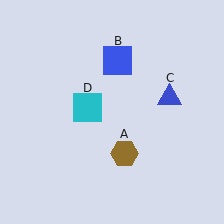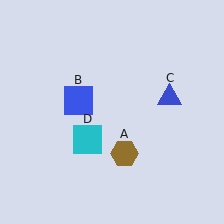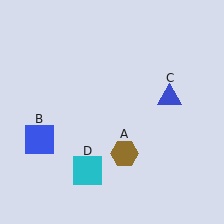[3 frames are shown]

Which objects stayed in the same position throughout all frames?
Brown hexagon (object A) and blue triangle (object C) remained stationary.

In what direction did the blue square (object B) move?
The blue square (object B) moved down and to the left.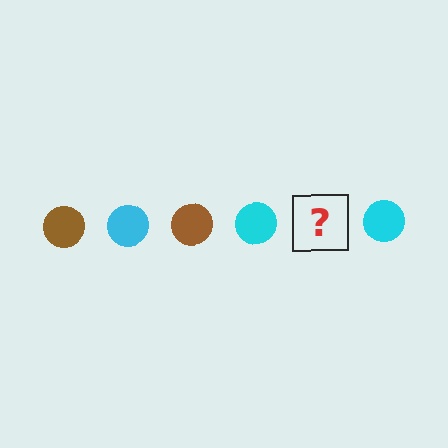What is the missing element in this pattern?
The missing element is a brown circle.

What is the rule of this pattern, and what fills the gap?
The rule is that the pattern cycles through brown, cyan circles. The gap should be filled with a brown circle.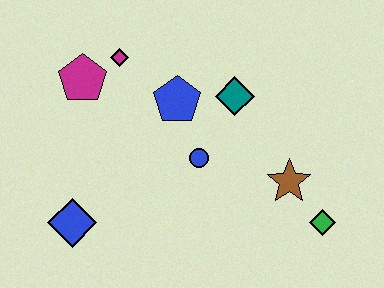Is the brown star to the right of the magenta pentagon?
Yes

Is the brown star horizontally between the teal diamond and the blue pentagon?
No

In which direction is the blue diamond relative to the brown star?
The blue diamond is to the left of the brown star.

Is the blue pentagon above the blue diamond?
Yes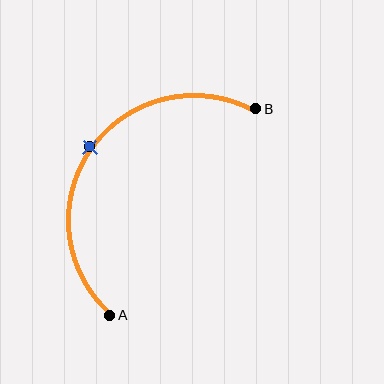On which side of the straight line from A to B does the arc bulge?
The arc bulges above and to the left of the straight line connecting A and B.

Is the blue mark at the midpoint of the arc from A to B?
Yes. The blue mark lies on the arc at equal arc-length from both A and B — it is the arc midpoint.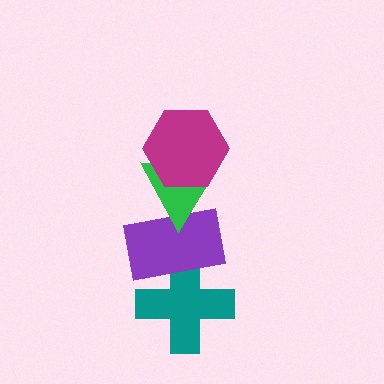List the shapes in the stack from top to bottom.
From top to bottom: the magenta hexagon, the green triangle, the purple rectangle, the teal cross.